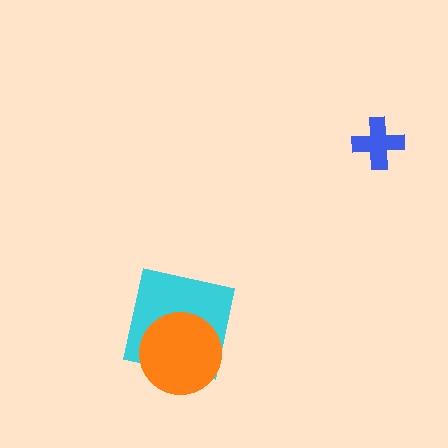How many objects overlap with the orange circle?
1 object overlaps with the orange circle.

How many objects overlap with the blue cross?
0 objects overlap with the blue cross.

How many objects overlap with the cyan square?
1 object overlaps with the cyan square.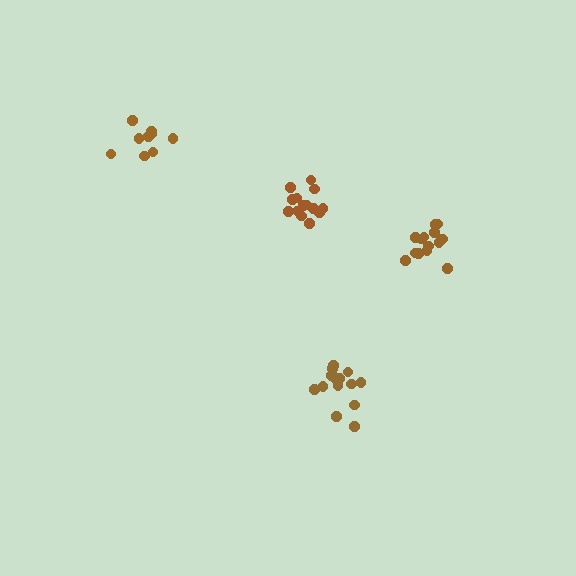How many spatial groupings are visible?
There are 4 spatial groupings.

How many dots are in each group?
Group 1: 14 dots, Group 2: 14 dots, Group 3: 9 dots, Group 4: 14 dots (51 total).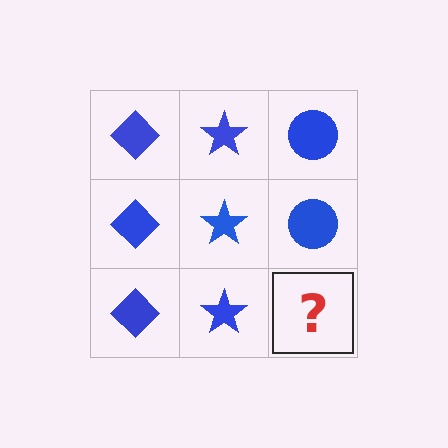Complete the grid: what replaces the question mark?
The question mark should be replaced with a blue circle.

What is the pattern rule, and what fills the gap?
The rule is that each column has a consistent shape. The gap should be filled with a blue circle.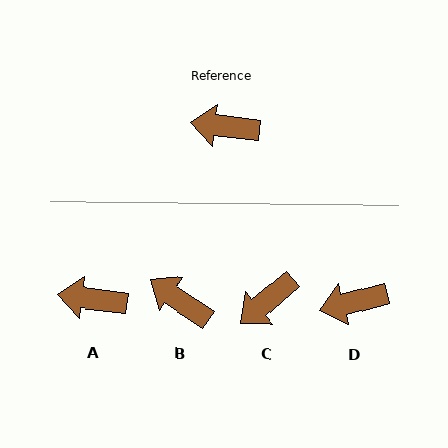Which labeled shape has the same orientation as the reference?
A.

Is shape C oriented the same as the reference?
No, it is off by about 47 degrees.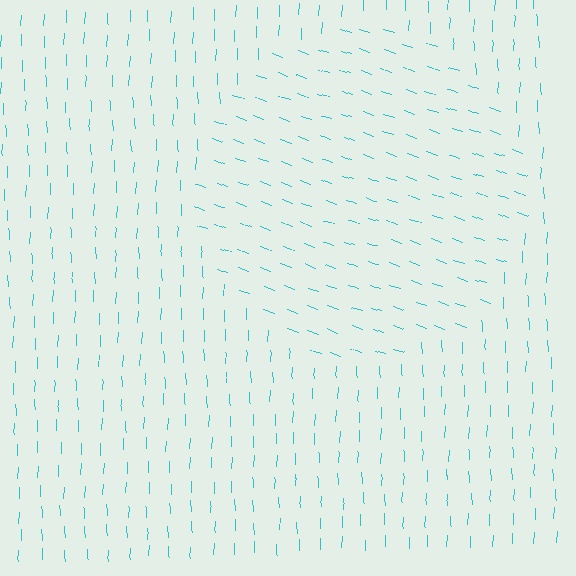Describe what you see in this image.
The image is filled with small cyan line segments. A circle region in the image has lines oriented differently from the surrounding lines, creating a visible texture boundary.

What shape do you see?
I see a circle.